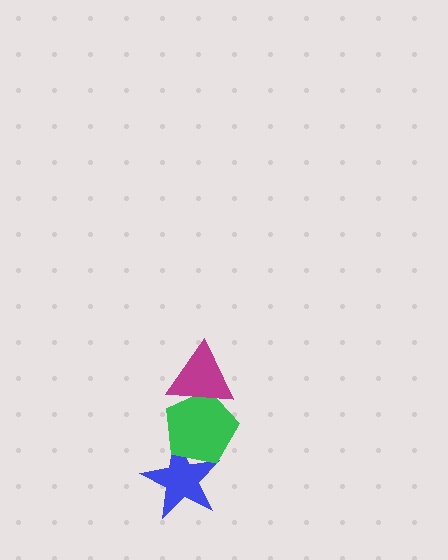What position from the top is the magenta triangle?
The magenta triangle is 1st from the top.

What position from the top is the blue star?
The blue star is 3rd from the top.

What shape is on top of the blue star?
The green pentagon is on top of the blue star.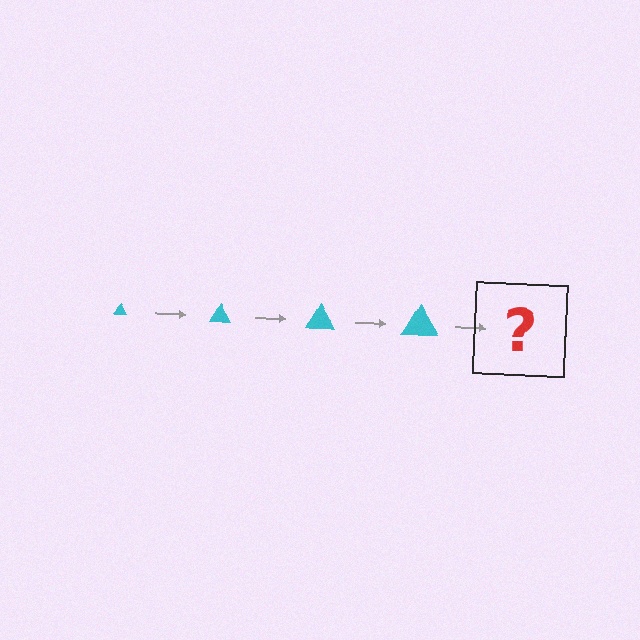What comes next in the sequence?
The next element should be a cyan triangle, larger than the previous one.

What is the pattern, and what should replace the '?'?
The pattern is that the triangle gets progressively larger each step. The '?' should be a cyan triangle, larger than the previous one.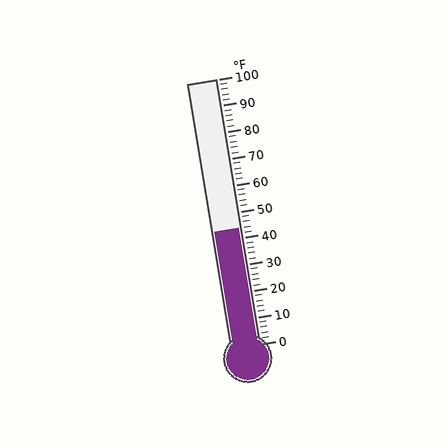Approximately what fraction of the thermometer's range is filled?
The thermometer is filled to approximately 45% of its range.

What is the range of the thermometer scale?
The thermometer scale ranges from 0°F to 100°F.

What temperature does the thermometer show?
The thermometer shows approximately 44°F.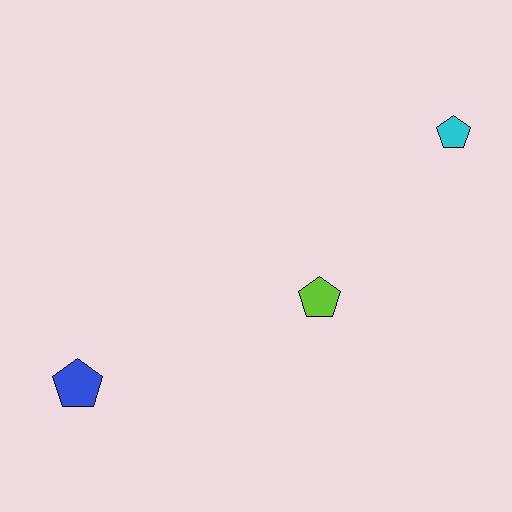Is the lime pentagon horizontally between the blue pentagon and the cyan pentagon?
Yes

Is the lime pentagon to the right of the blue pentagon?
Yes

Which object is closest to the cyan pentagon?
The lime pentagon is closest to the cyan pentagon.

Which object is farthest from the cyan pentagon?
The blue pentagon is farthest from the cyan pentagon.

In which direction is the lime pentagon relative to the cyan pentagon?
The lime pentagon is below the cyan pentagon.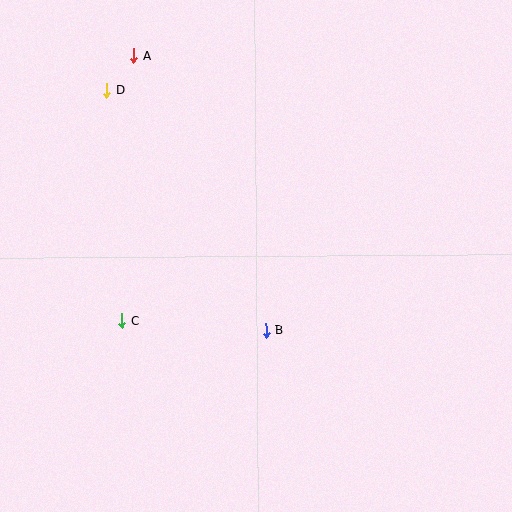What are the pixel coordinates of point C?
Point C is at (122, 321).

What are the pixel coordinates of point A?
Point A is at (133, 56).